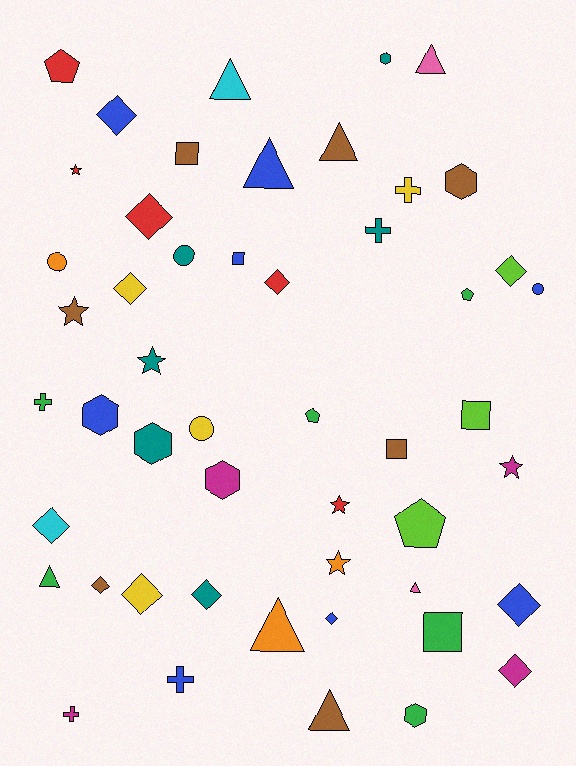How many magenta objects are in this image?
There are 4 magenta objects.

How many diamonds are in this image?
There are 12 diamonds.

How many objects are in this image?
There are 50 objects.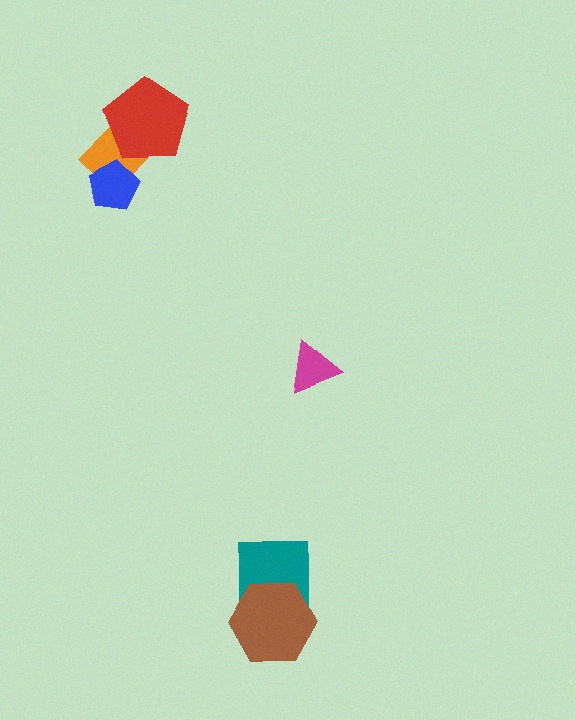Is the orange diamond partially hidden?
Yes, it is partially covered by another shape.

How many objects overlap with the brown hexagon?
1 object overlaps with the brown hexagon.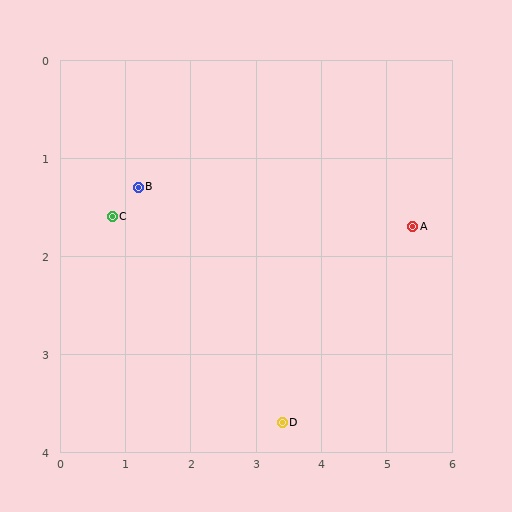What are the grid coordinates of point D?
Point D is at approximately (3.4, 3.7).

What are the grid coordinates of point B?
Point B is at approximately (1.2, 1.3).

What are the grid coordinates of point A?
Point A is at approximately (5.4, 1.7).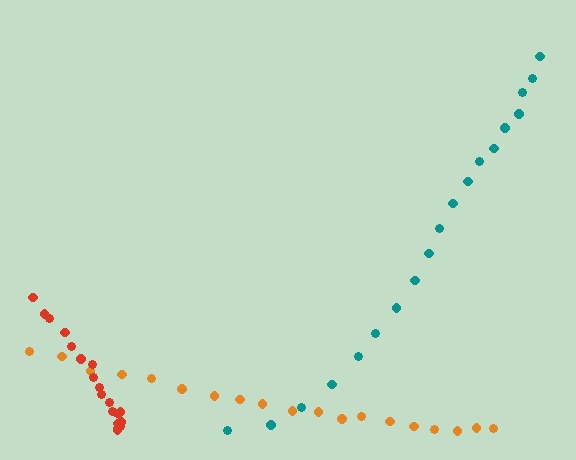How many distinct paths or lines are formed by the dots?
There are 3 distinct paths.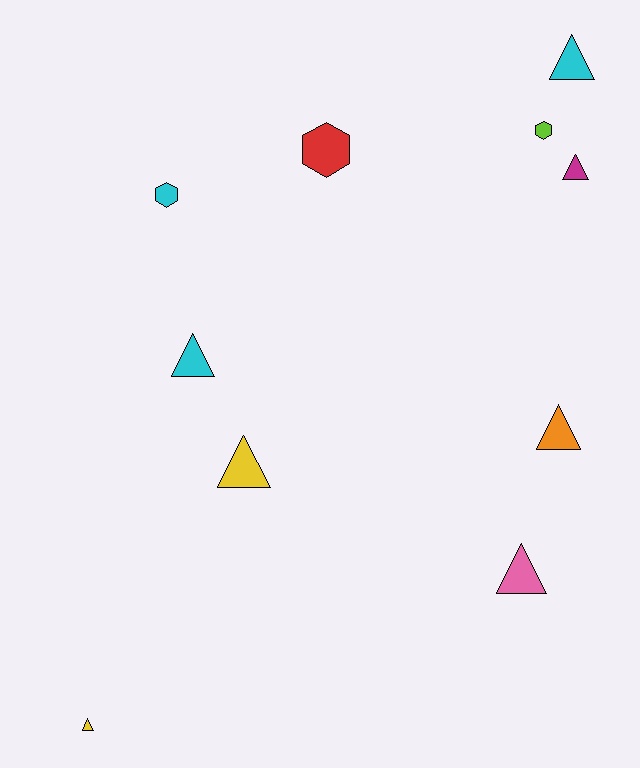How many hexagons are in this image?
There are 3 hexagons.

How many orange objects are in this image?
There is 1 orange object.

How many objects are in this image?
There are 10 objects.